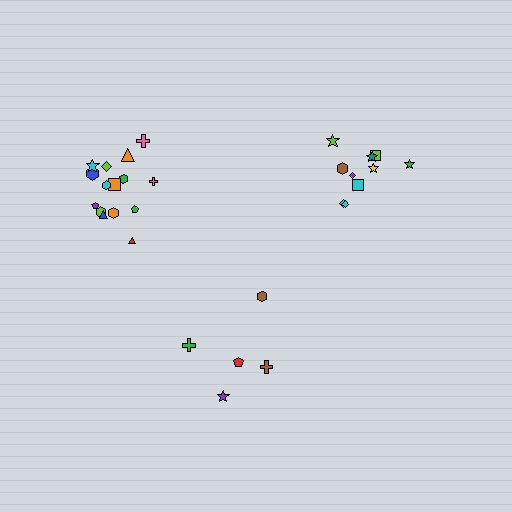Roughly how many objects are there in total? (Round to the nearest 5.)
Roughly 30 objects in total.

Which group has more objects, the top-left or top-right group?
The top-left group.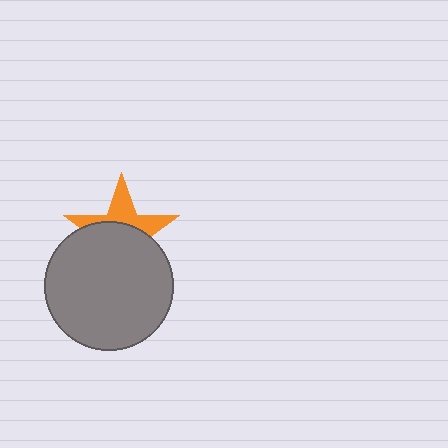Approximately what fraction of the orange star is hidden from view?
Roughly 60% of the orange star is hidden behind the gray circle.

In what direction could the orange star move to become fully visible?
The orange star could move up. That would shift it out from behind the gray circle entirely.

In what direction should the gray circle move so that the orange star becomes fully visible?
The gray circle should move down. That is the shortest direction to clear the overlap and leave the orange star fully visible.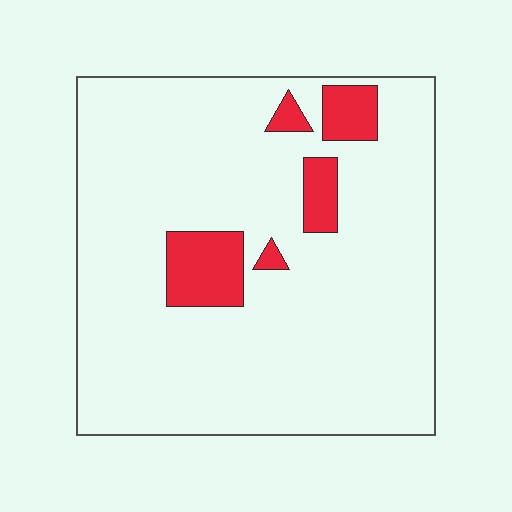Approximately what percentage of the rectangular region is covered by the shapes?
Approximately 10%.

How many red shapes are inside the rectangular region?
5.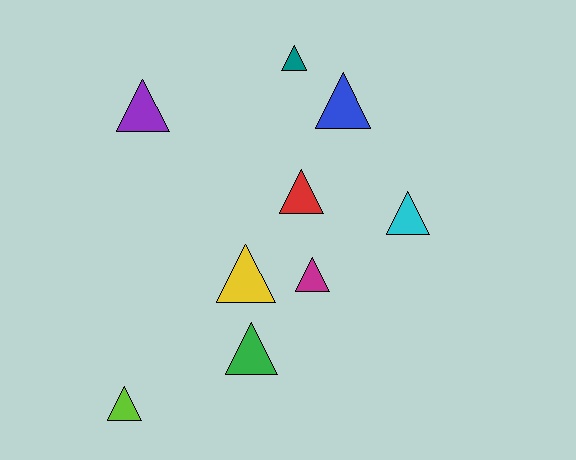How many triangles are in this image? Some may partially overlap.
There are 9 triangles.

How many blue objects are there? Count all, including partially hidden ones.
There is 1 blue object.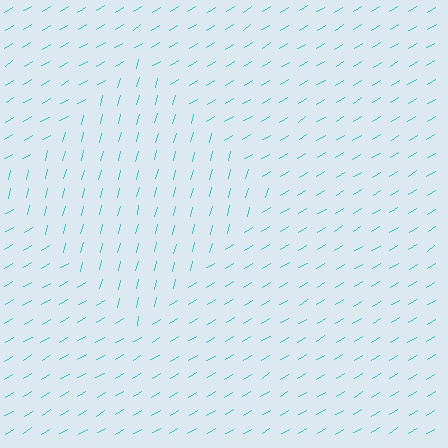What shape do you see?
I see a diamond.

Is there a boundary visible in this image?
Yes, there is a texture boundary formed by a change in line orientation.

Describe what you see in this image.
The image is filled with small cyan line segments. A diamond region in the image has lines oriented differently from the surrounding lines, creating a visible texture boundary.